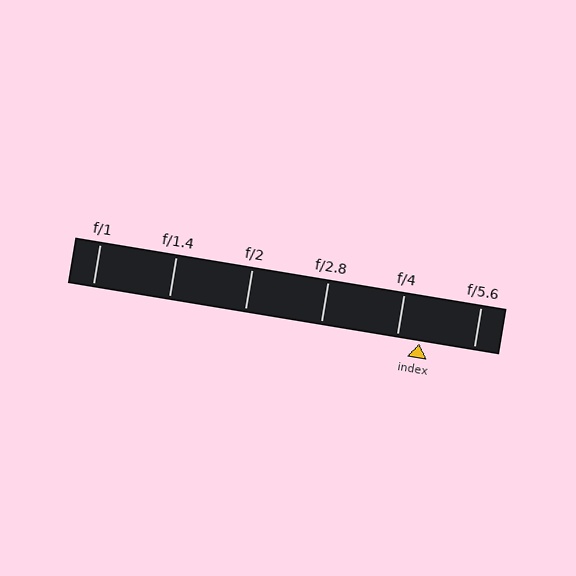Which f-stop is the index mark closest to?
The index mark is closest to f/4.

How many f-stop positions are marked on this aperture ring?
There are 6 f-stop positions marked.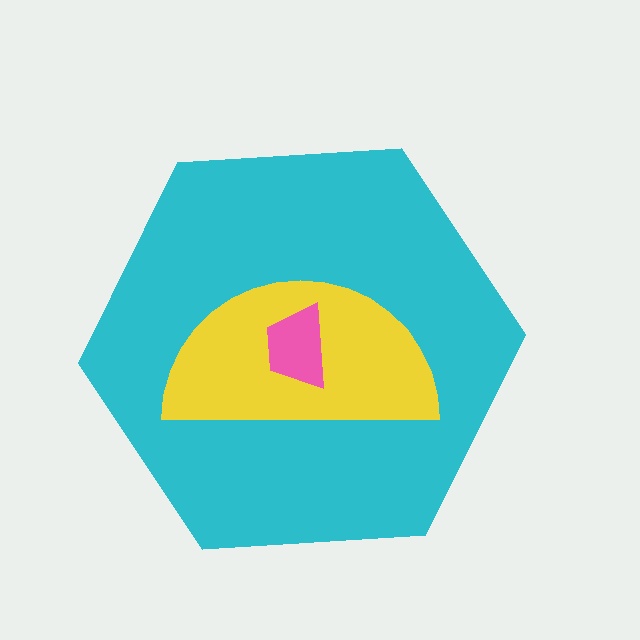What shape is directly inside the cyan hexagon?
The yellow semicircle.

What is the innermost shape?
The pink trapezoid.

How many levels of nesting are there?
3.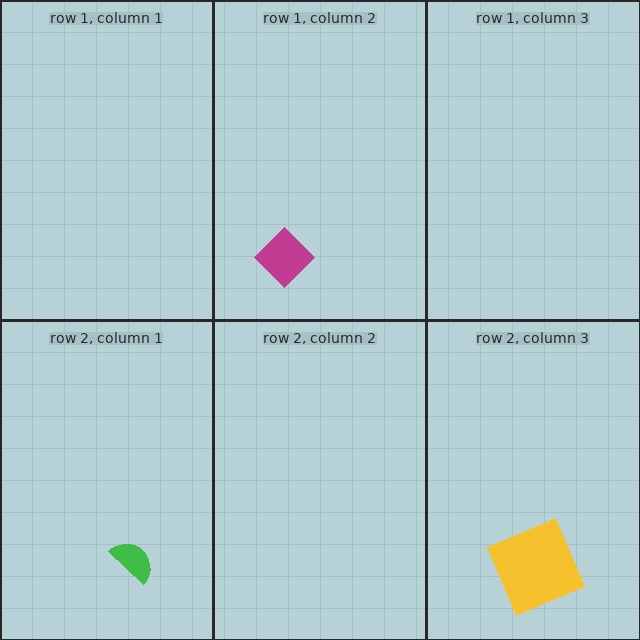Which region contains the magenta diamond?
The row 1, column 2 region.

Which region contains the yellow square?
The row 2, column 3 region.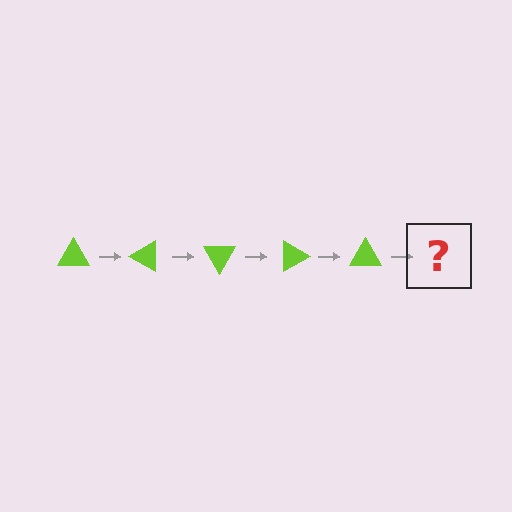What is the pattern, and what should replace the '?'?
The pattern is that the triangle rotates 30 degrees each step. The '?' should be a lime triangle rotated 150 degrees.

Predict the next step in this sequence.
The next step is a lime triangle rotated 150 degrees.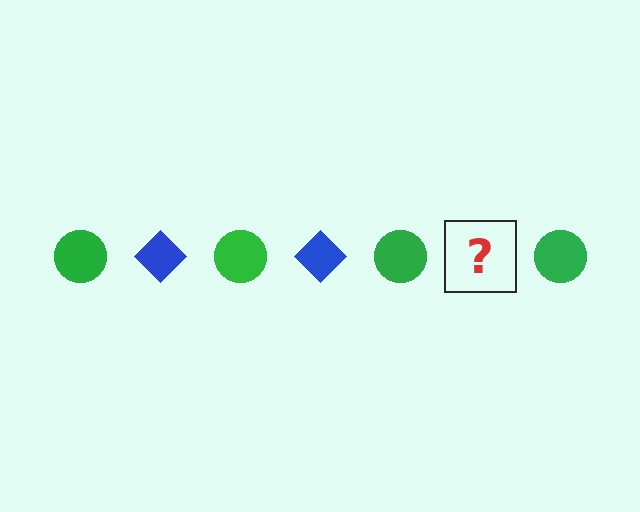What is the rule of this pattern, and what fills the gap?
The rule is that the pattern alternates between green circle and blue diamond. The gap should be filled with a blue diamond.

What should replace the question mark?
The question mark should be replaced with a blue diamond.